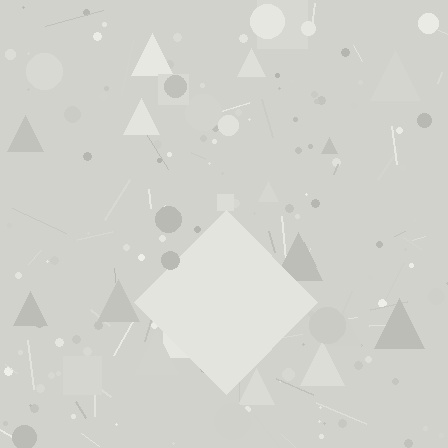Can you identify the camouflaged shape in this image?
The camouflaged shape is a diamond.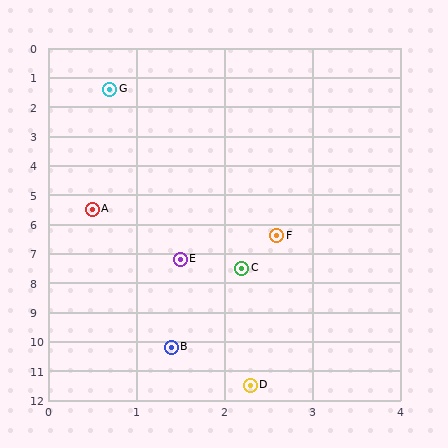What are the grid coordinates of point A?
Point A is at approximately (0.5, 5.5).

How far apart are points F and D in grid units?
Points F and D are about 5.1 grid units apart.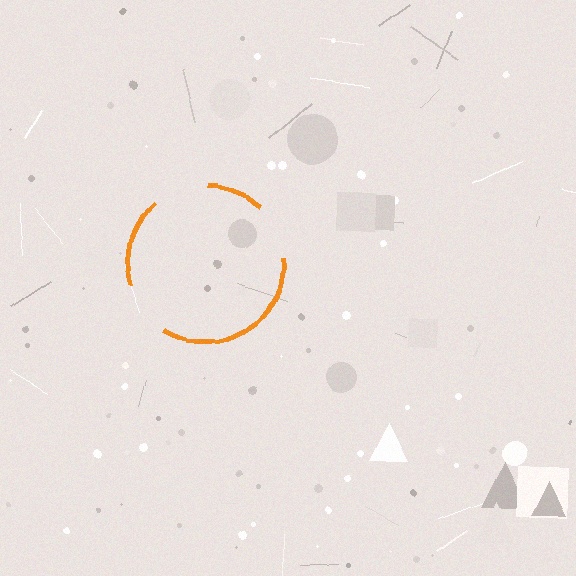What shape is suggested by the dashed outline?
The dashed outline suggests a circle.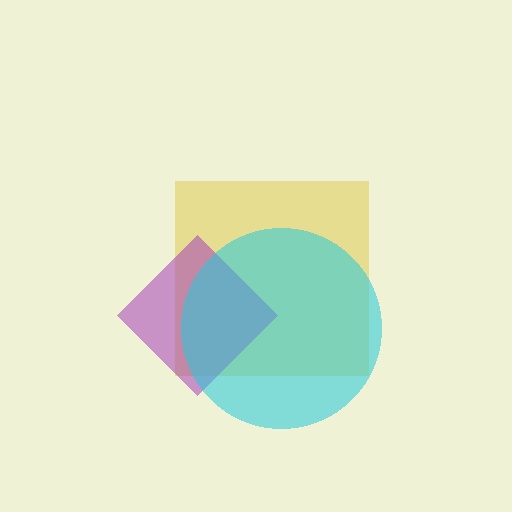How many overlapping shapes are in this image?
There are 3 overlapping shapes in the image.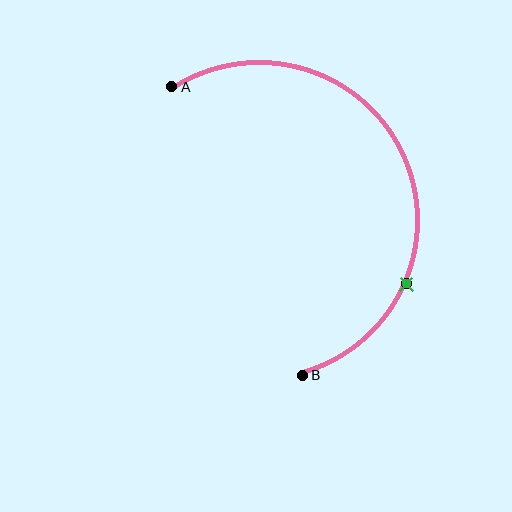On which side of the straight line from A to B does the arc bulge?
The arc bulges to the right of the straight line connecting A and B.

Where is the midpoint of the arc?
The arc midpoint is the point on the curve farthest from the straight line joining A and B. It sits to the right of that line.